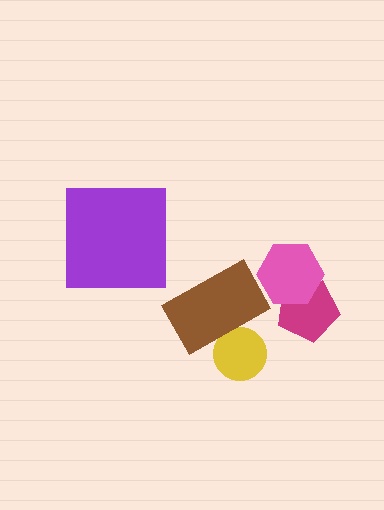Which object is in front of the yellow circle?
The brown rectangle is in front of the yellow circle.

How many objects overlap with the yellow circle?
1 object overlaps with the yellow circle.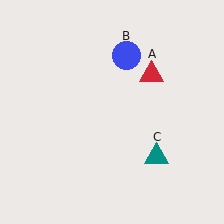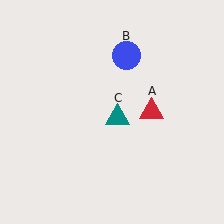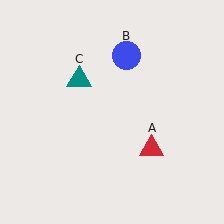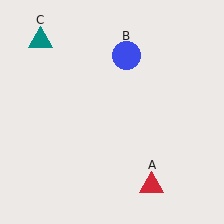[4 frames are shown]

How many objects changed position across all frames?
2 objects changed position: red triangle (object A), teal triangle (object C).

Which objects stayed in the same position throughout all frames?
Blue circle (object B) remained stationary.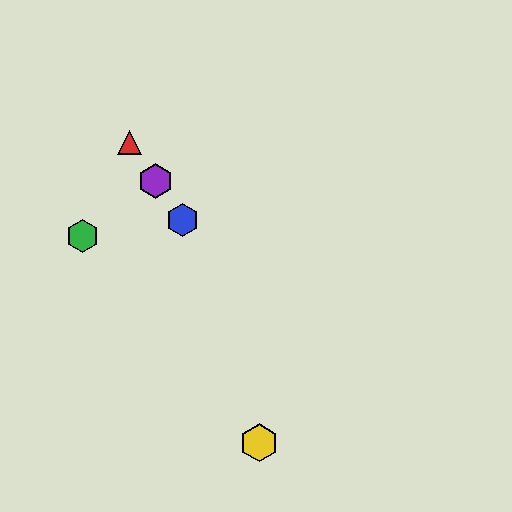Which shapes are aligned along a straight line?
The red triangle, the blue hexagon, the purple hexagon are aligned along a straight line.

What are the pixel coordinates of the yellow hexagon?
The yellow hexagon is at (259, 443).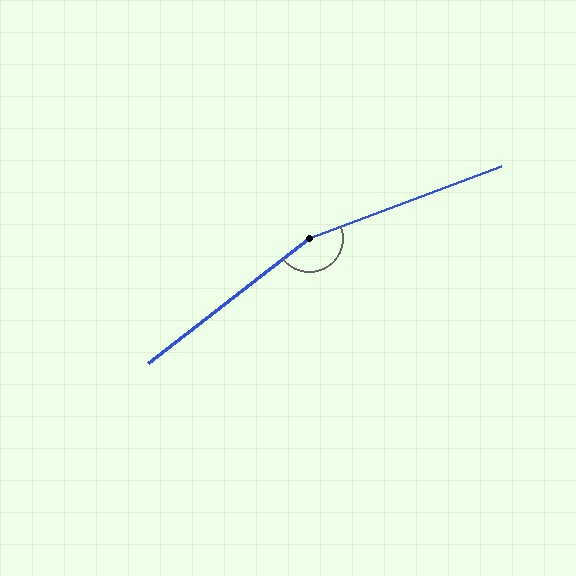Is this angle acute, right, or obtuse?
It is obtuse.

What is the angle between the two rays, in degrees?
Approximately 163 degrees.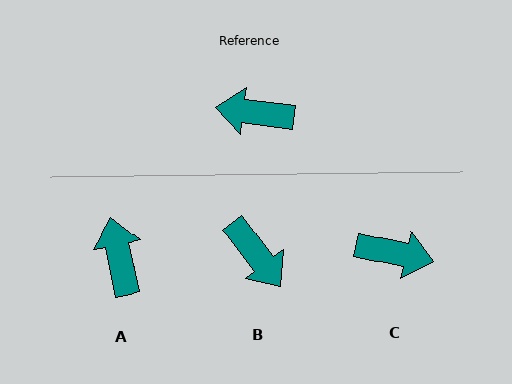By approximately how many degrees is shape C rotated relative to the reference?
Approximately 175 degrees counter-clockwise.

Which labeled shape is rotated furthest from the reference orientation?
C, about 175 degrees away.